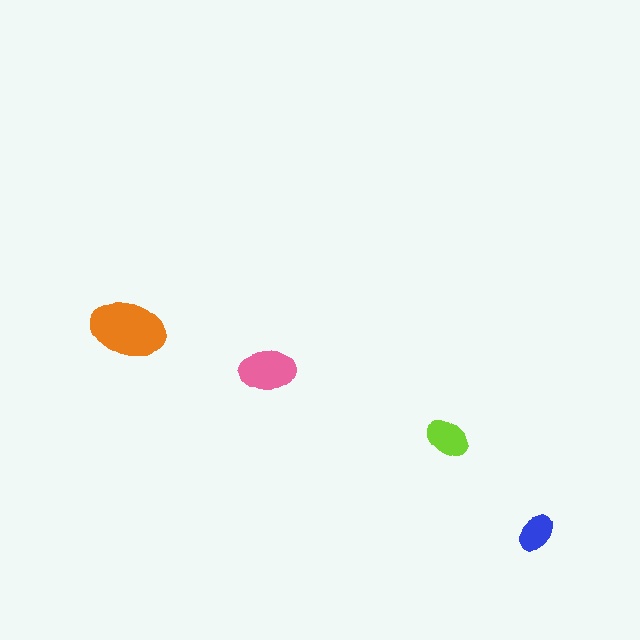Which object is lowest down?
The blue ellipse is bottommost.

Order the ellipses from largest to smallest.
the orange one, the pink one, the lime one, the blue one.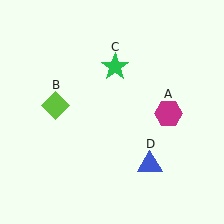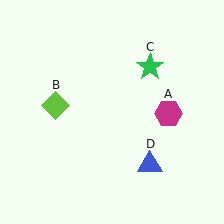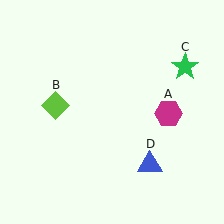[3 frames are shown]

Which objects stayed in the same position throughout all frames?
Magenta hexagon (object A) and lime diamond (object B) and blue triangle (object D) remained stationary.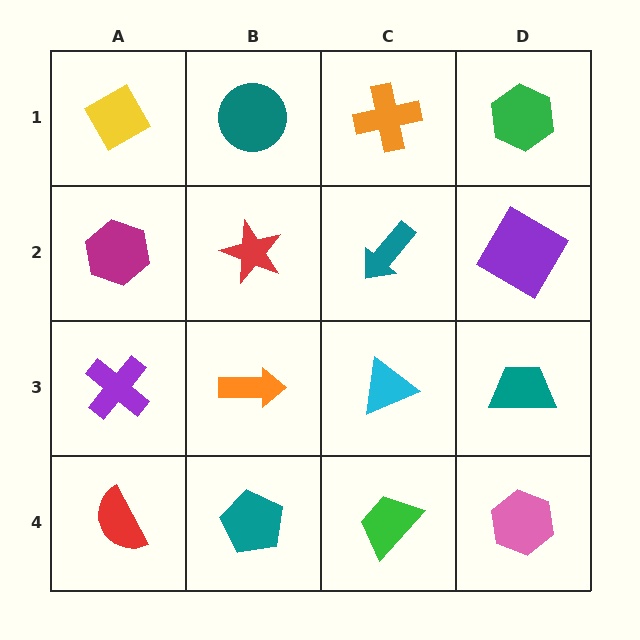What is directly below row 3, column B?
A teal pentagon.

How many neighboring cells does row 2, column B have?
4.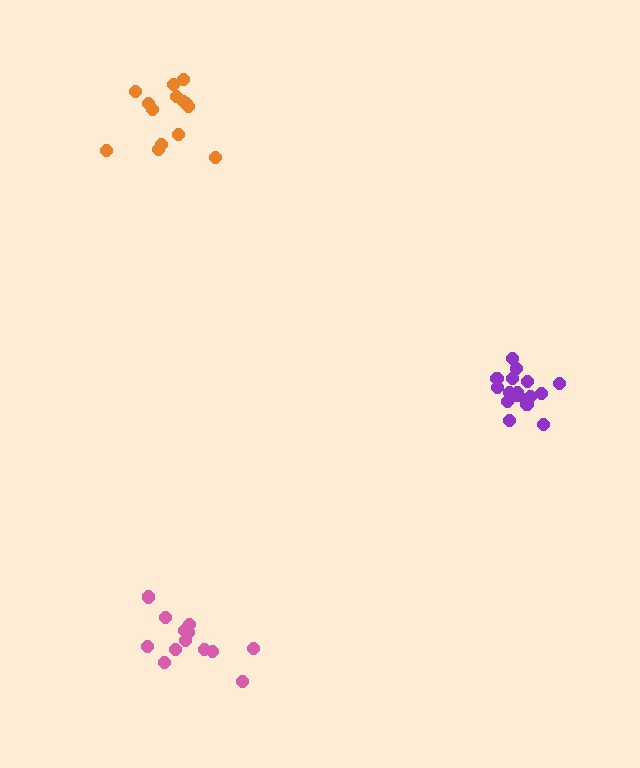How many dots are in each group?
Group 1: 15 dots, Group 2: 14 dots, Group 3: 17 dots (46 total).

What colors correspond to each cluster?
The clusters are colored: orange, pink, purple.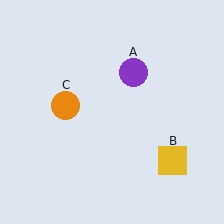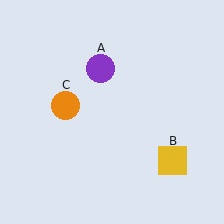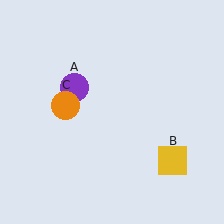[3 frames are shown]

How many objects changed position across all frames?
1 object changed position: purple circle (object A).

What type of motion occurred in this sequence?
The purple circle (object A) rotated counterclockwise around the center of the scene.